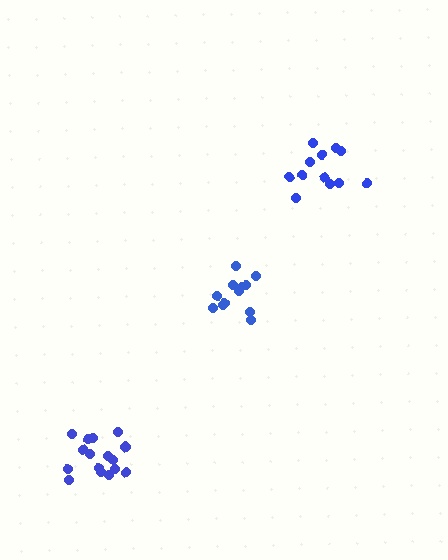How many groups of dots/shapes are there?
There are 3 groups.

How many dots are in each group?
Group 1: 17 dots, Group 2: 12 dots, Group 3: 12 dots (41 total).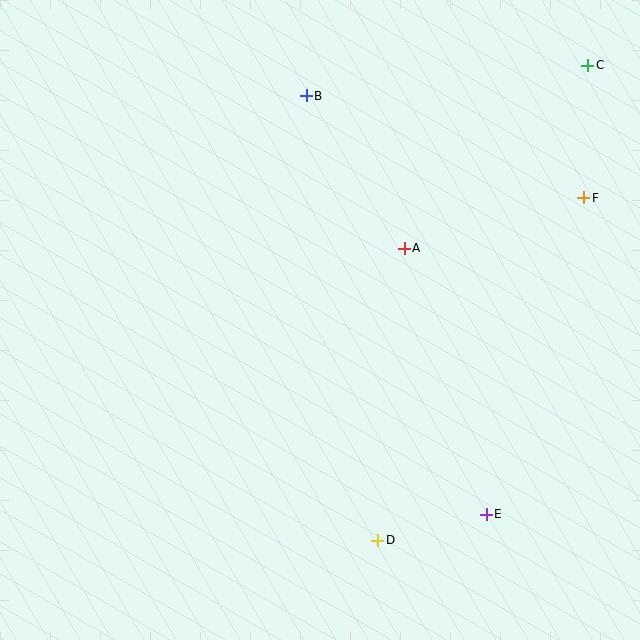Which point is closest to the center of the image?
Point A at (404, 248) is closest to the center.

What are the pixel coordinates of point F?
Point F is at (584, 198).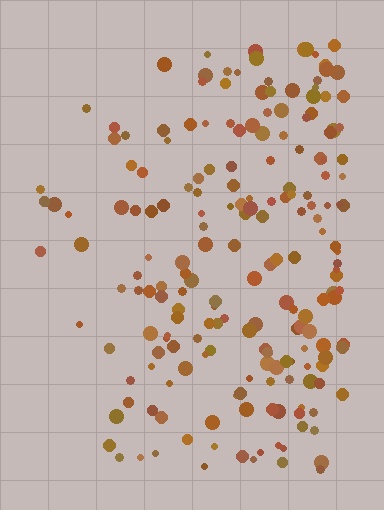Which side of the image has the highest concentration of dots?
The right.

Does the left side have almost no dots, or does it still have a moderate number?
Still a moderate number, just noticeably fewer than the right.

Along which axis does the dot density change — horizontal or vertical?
Horizontal.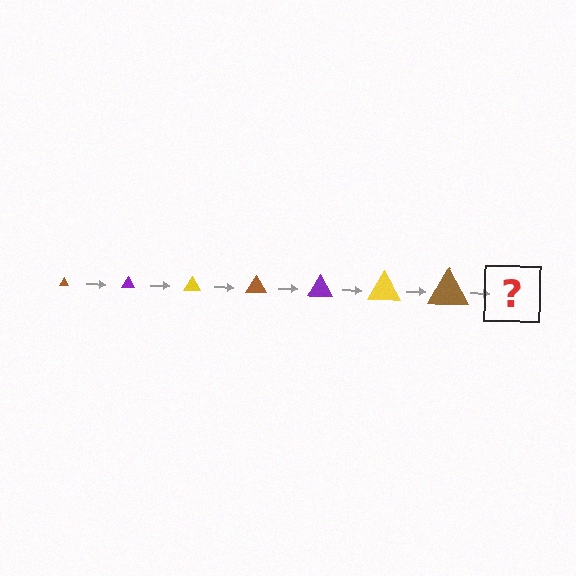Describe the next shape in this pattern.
It should be a purple triangle, larger than the previous one.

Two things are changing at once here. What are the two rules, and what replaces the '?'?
The two rules are that the triangle grows larger each step and the color cycles through brown, purple, and yellow. The '?' should be a purple triangle, larger than the previous one.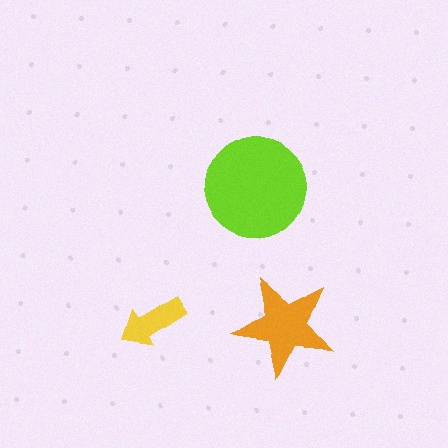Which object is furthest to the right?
The orange star is rightmost.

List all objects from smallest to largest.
The yellow arrow, the orange star, the lime circle.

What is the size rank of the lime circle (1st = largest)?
1st.